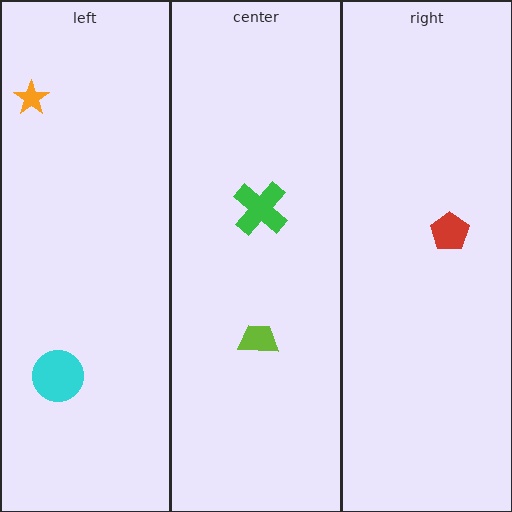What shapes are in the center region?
The green cross, the lime trapezoid.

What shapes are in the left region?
The orange star, the cyan circle.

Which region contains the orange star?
The left region.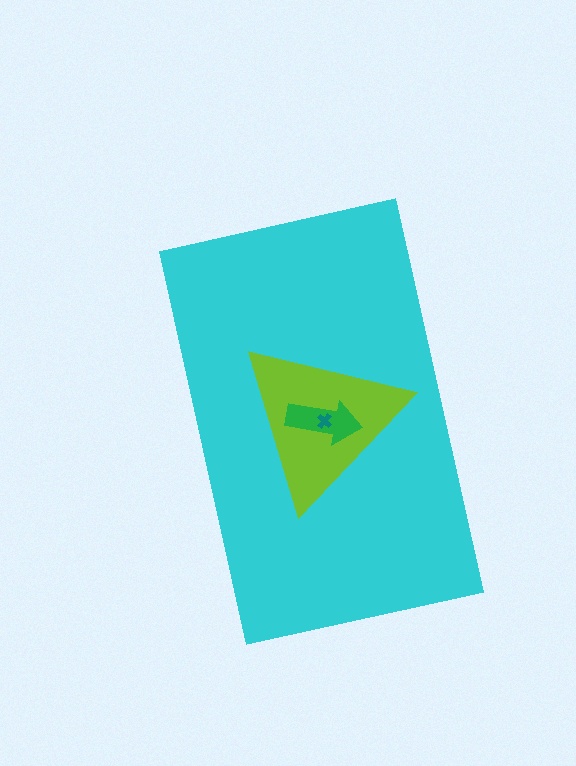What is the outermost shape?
The cyan rectangle.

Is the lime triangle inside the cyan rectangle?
Yes.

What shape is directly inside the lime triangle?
The green arrow.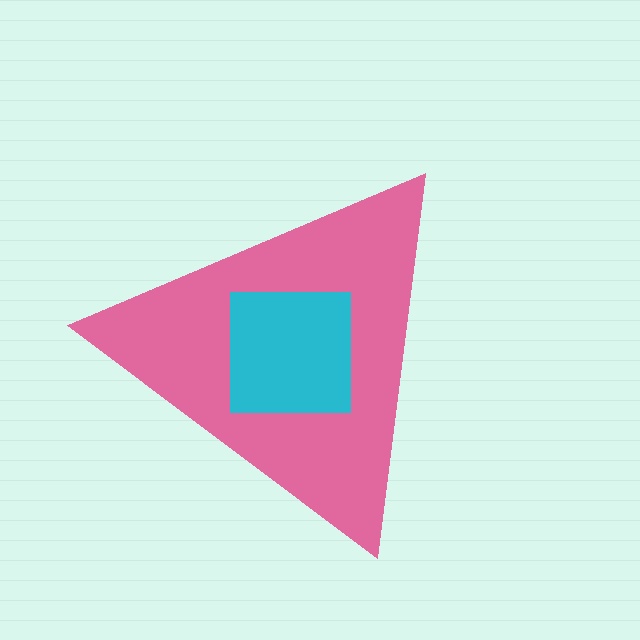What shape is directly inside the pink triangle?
The cyan square.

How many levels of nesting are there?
2.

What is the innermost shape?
The cyan square.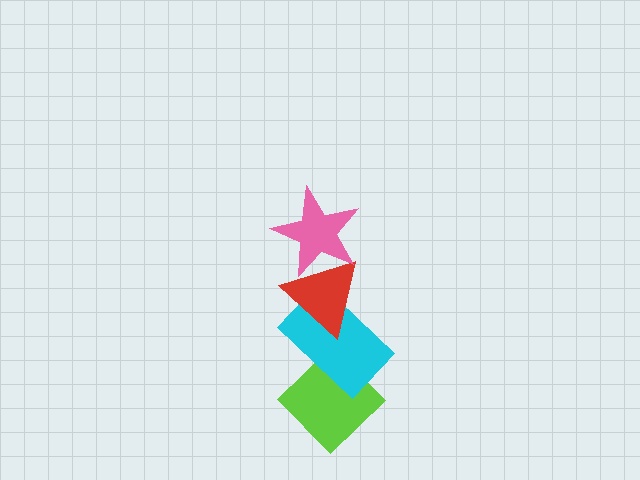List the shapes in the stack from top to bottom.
From top to bottom: the pink star, the red triangle, the cyan rectangle, the lime diamond.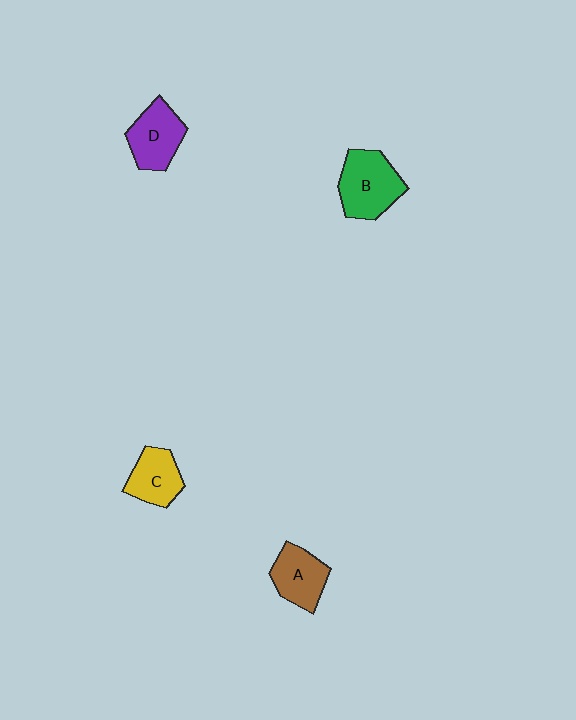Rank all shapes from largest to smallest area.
From largest to smallest: B (green), D (purple), A (brown), C (yellow).